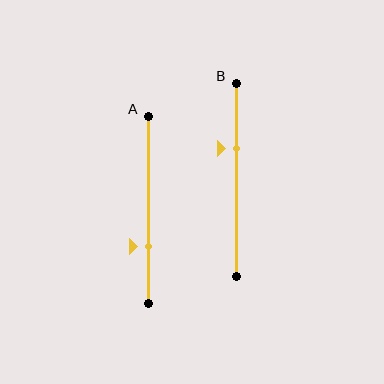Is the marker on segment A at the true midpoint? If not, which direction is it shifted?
No, the marker on segment A is shifted downward by about 19% of the segment length.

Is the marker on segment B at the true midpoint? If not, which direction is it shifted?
No, the marker on segment B is shifted upward by about 16% of the segment length.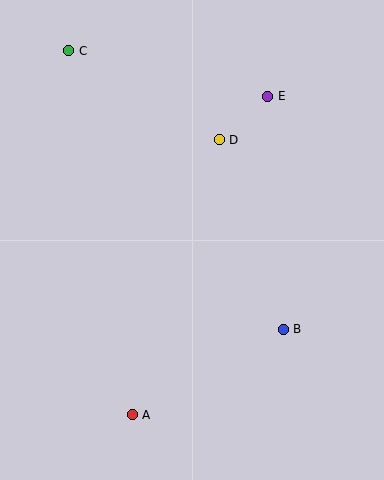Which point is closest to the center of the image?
Point D at (219, 140) is closest to the center.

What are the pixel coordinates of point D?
Point D is at (219, 140).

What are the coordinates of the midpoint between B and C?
The midpoint between B and C is at (176, 190).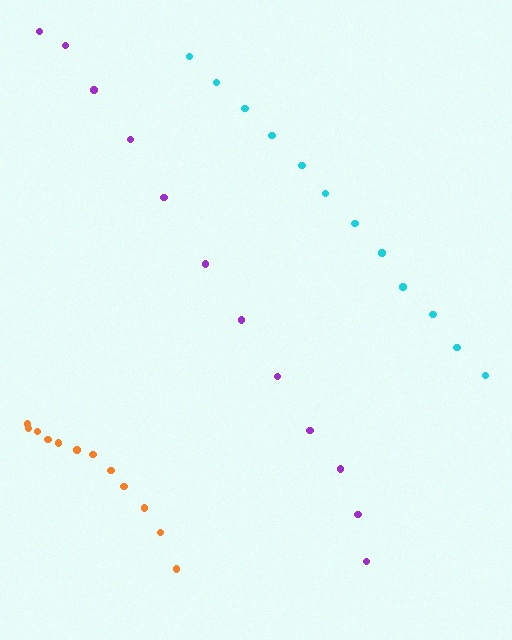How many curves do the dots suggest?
There are 3 distinct paths.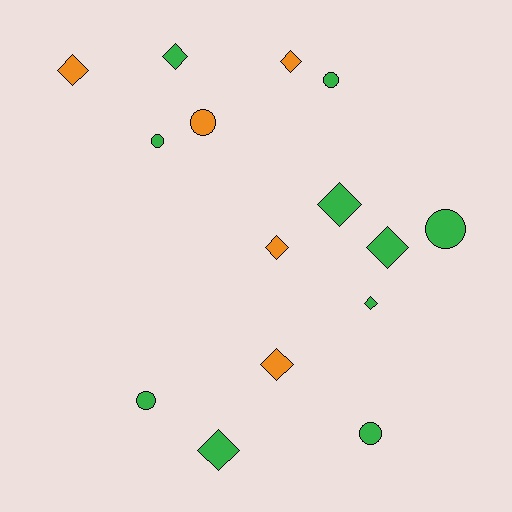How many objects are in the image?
There are 15 objects.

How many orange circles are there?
There is 1 orange circle.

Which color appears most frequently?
Green, with 10 objects.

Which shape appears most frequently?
Diamond, with 9 objects.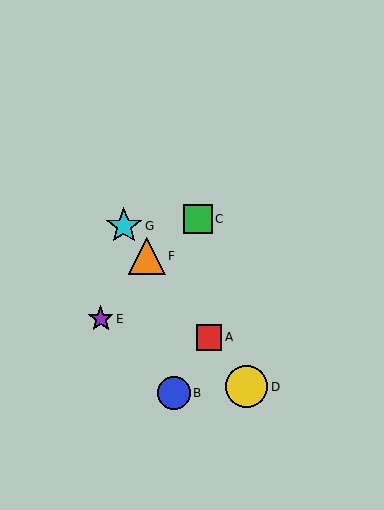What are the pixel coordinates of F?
Object F is at (147, 256).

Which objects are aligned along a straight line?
Objects A, D, F, G are aligned along a straight line.